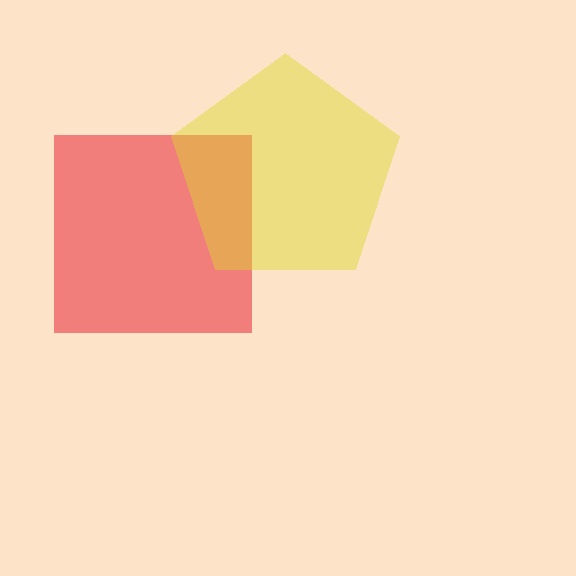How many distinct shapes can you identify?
There are 2 distinct shapes: a red square, a yellow pentagon.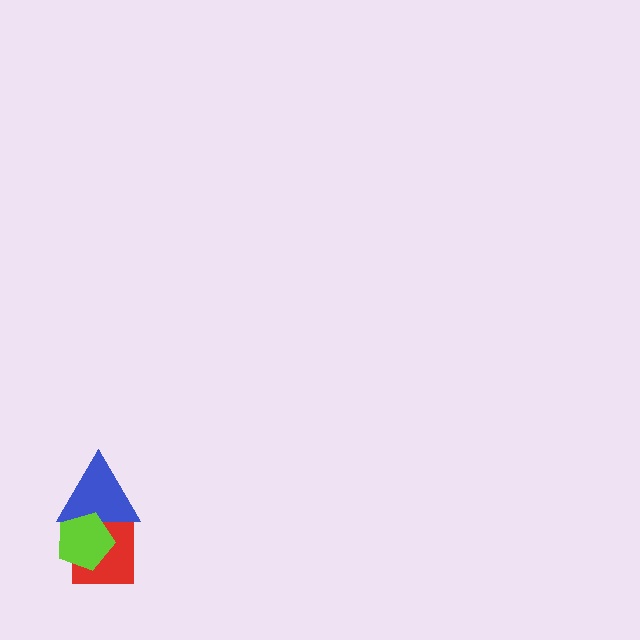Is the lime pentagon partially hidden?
No, no other shape covers it.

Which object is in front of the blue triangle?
The lime pentagon is in front of the blue triangle.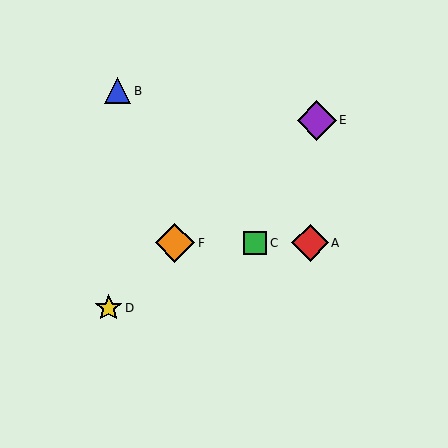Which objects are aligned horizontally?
Objects A, C, F are aligned horizontally.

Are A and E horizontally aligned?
No, A is at y≈243 and E is at y≈120.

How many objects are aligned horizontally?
3 objects (A, C, F) are aligned horizontally.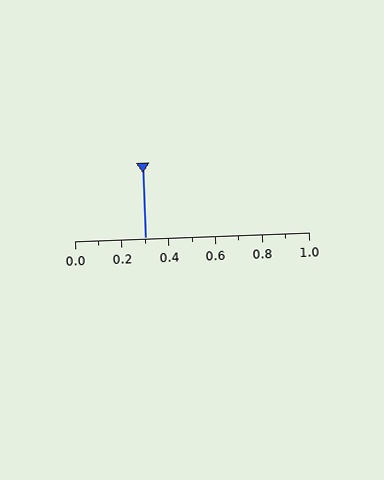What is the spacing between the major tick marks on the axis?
The major ticks are spaced 0.2 apart.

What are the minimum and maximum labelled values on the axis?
The axis runs from 0.0 to 1.0.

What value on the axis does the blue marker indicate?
The marker indicates approximately 0.3.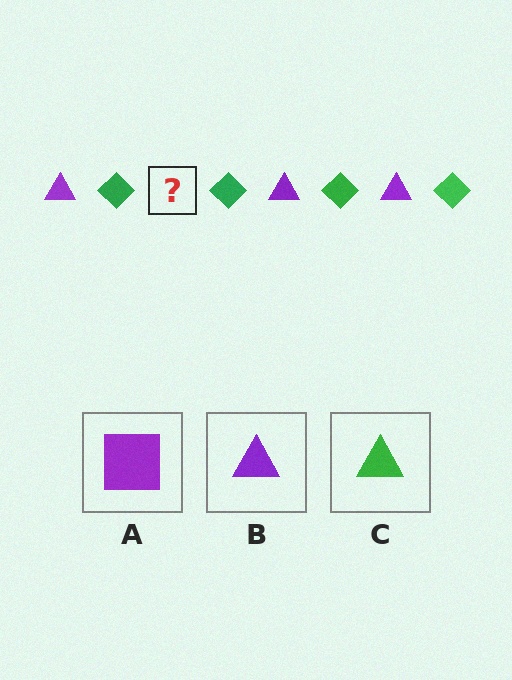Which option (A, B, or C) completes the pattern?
B.